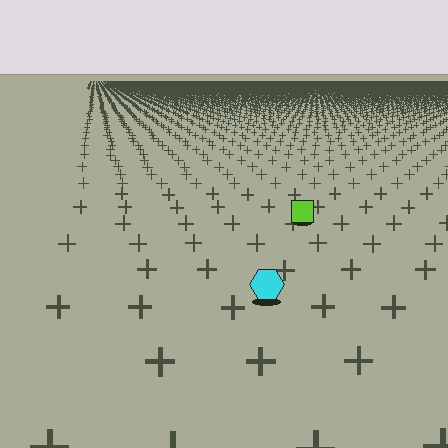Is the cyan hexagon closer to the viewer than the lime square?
Yes. The cyan hexagon is closer — you can tell from the texture gradient: the ground texture is coarser near it.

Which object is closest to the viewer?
The cyan hexagon is closest. The texture marks near it are larger and more spread out.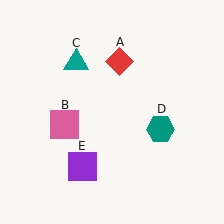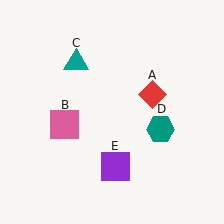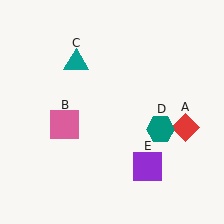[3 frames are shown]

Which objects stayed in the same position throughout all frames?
Pink square (object B) and teal triangle (object C) and teal hexagon (object D) remained stationary.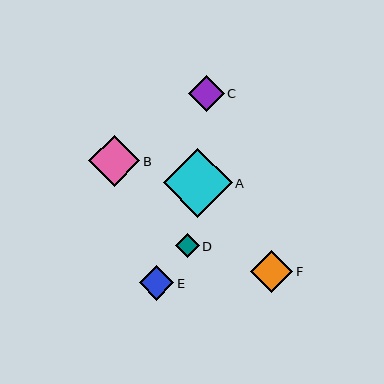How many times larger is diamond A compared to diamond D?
Diamond A is approximately 2.9 times the size of diamond D.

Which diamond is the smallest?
Diamond D is the smallest with a size of approximately 24 pixels.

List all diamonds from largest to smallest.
From largest to smallest: A, B, F, C, E, D.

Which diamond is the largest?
Diamond A is the largest with a size of approximately 69 pixels.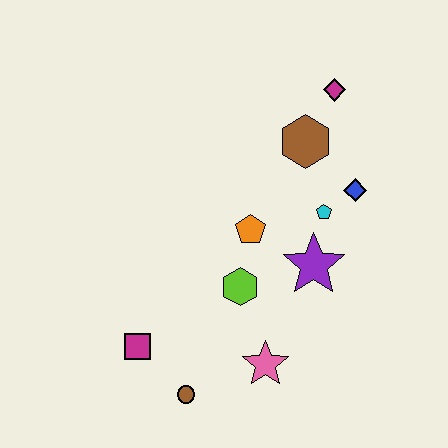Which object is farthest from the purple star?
The magenta square is farthest from the purple star.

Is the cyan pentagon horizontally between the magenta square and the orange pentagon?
No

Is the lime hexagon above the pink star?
Yes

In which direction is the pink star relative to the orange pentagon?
The pink star is below the orange pentagon.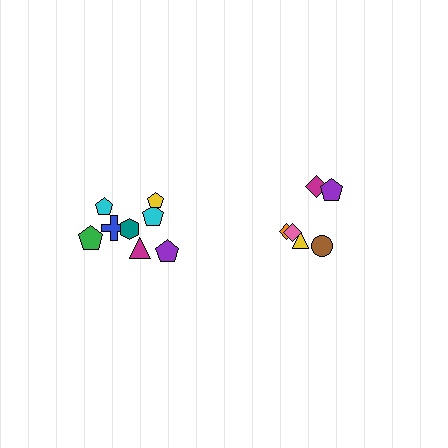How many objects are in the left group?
There are 8 objects.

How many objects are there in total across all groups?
There are 14 objects.